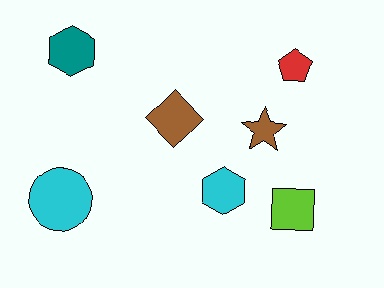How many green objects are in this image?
There are no green objects.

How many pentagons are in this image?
There is 1 pentagon.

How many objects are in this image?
There are 7 objects.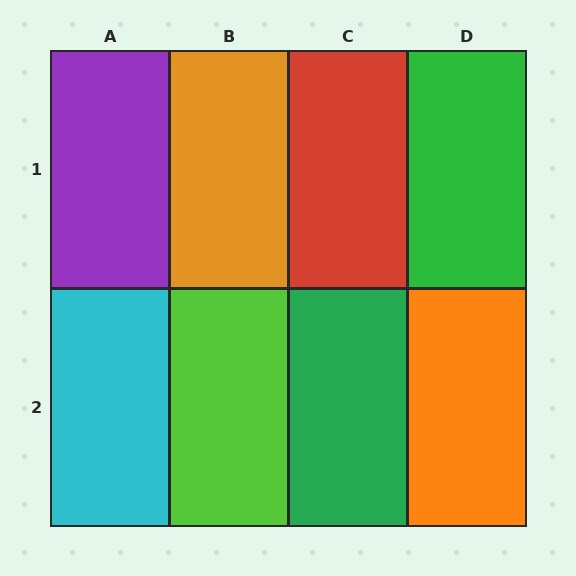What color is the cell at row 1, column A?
Purple.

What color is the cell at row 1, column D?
Green.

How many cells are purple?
1 cell is purple.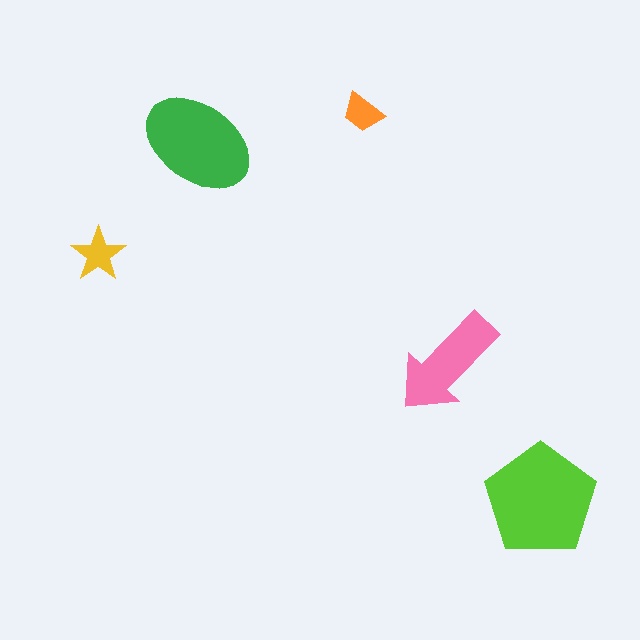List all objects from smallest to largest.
The orange trapezoid, the yellow star, the pink arrow, the green ellipse, the lime pentagon.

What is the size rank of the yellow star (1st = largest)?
4th.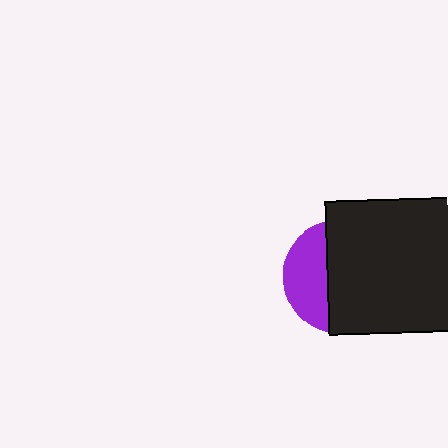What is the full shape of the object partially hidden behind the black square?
The partially hidden object is a purple circle.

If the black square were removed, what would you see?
You would see the complete purple circle.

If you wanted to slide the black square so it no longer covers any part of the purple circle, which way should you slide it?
Slide it right — that is the most direct way to separate the two shapes.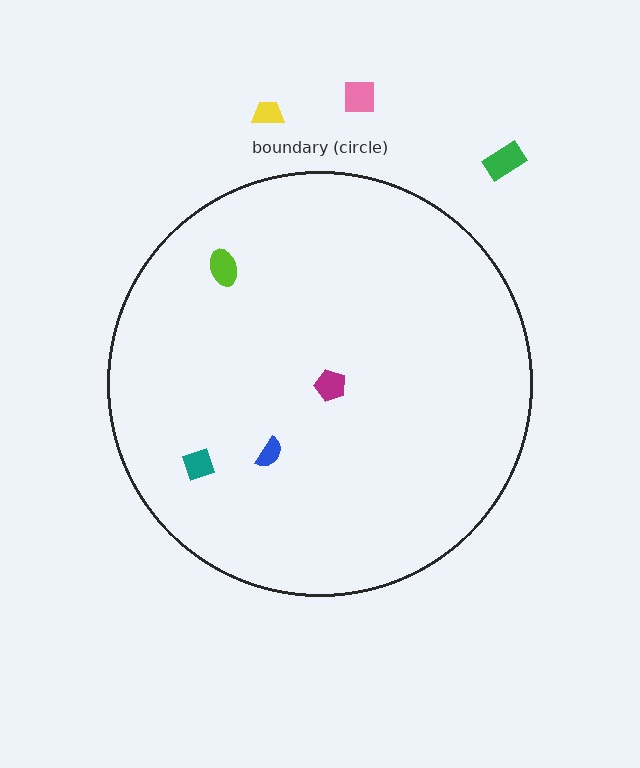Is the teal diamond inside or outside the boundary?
Inside.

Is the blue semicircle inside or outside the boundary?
Inside.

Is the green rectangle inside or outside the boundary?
Outside.